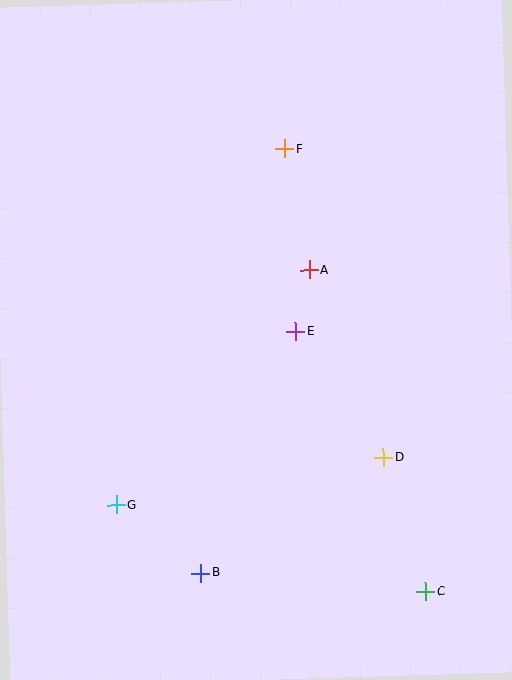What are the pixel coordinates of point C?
Point C is at (426, 592).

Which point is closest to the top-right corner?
Point F is closest to the top-right corner.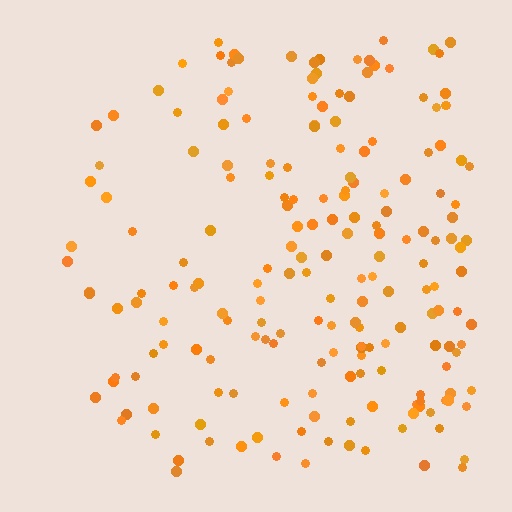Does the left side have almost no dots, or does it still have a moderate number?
Still a moderate number, just noticeably fewer than the right.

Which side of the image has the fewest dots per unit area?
The left.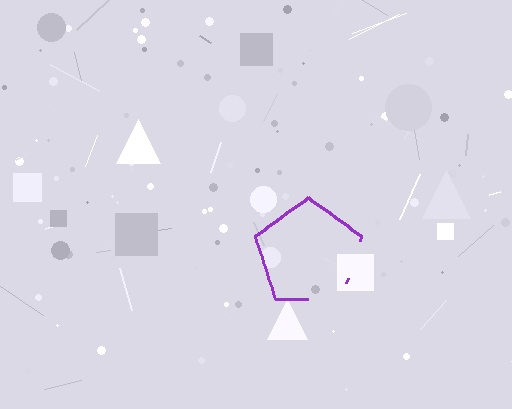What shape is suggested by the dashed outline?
The dashed outline suggests a pentagon.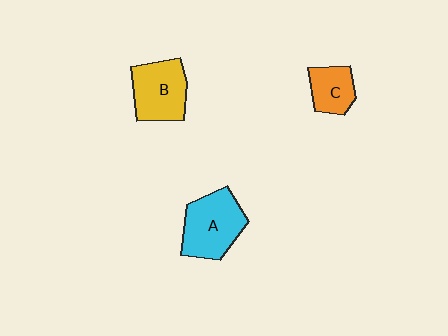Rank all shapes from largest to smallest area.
From largest to smallest: A (cyan), B (yellow), C (orange).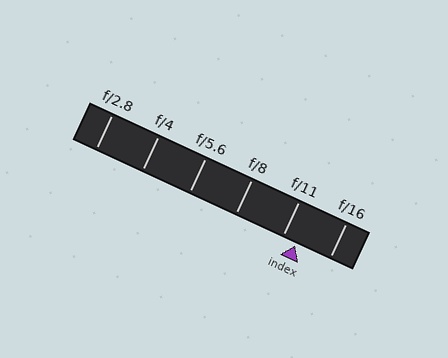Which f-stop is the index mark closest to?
The index mark is closest to f/11.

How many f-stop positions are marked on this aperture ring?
There are 6 f-stop positions marked.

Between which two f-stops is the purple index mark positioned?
The index mark is between f/11 and f/16.